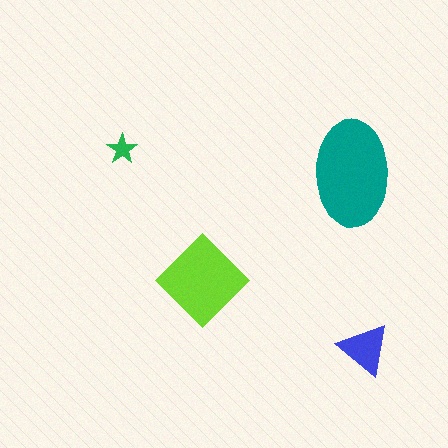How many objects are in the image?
There are 4 objects in the image.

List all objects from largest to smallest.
The teal ellipse, the lime diamond, the blue triangle, the green star.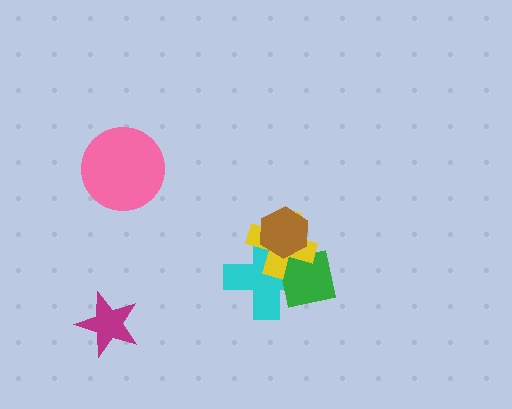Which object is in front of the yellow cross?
The brown hexagon is in front of the yellow cross.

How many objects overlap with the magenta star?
0 objects overlap with the magenta star.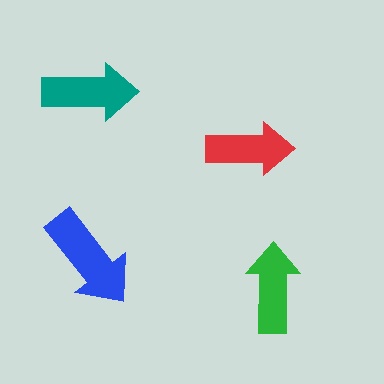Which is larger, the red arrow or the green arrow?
The green one.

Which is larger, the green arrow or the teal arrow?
The teal one.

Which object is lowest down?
The green arrow is bottommost.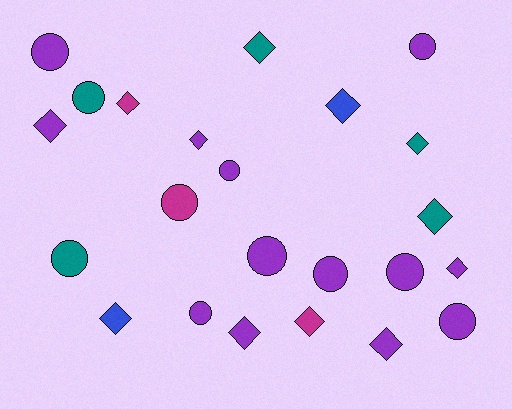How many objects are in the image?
There are 23 objects.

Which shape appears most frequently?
Diamond, with 12 objects.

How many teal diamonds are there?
There are 3 teal diamonds.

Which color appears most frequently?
Purple, with 13 objects.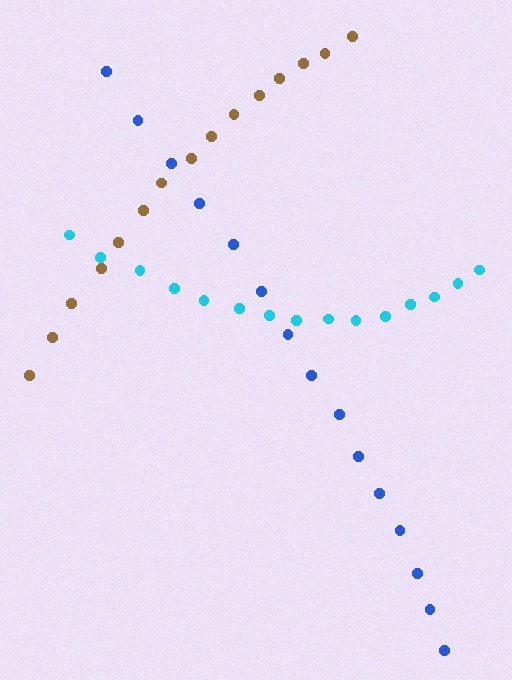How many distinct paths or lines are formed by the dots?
There are 3 distinct paths.